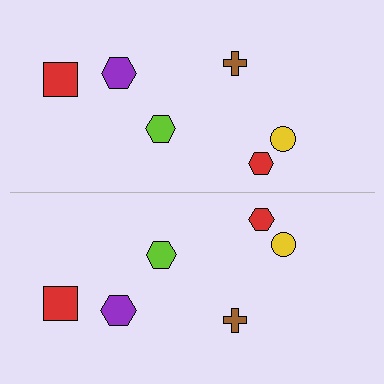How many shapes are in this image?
There are 12 shapes in this image.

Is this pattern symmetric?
Yes, this pattern has bilateral (reflection) symmetry.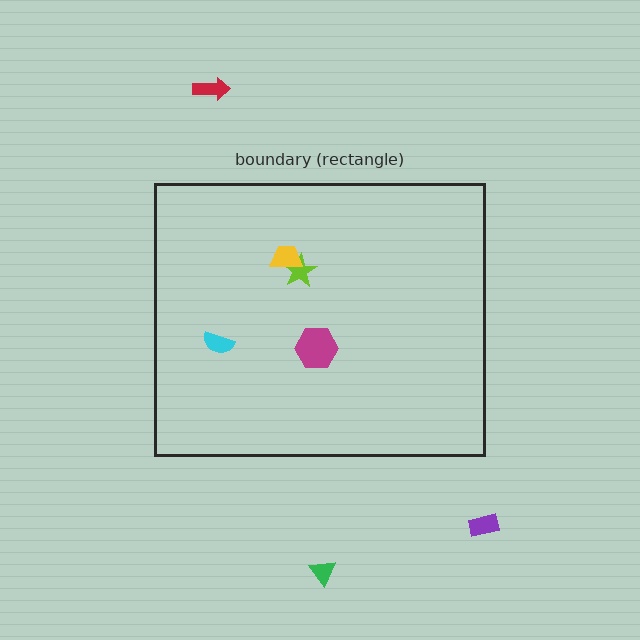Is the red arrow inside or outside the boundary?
Outside.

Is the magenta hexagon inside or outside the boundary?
Inside.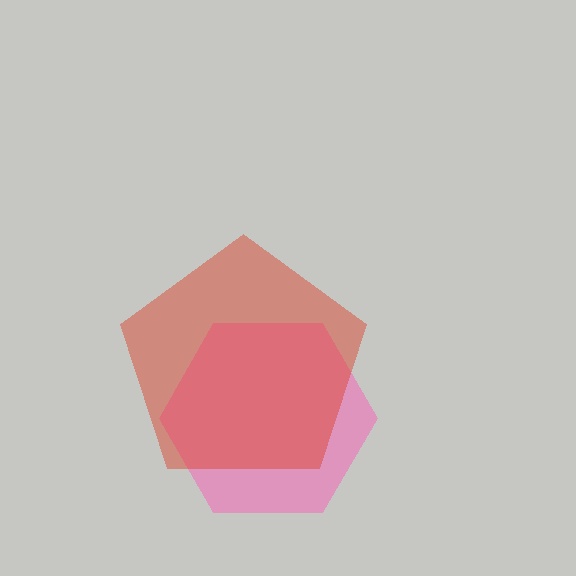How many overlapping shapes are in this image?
There are 2 overlapping shapes in the image.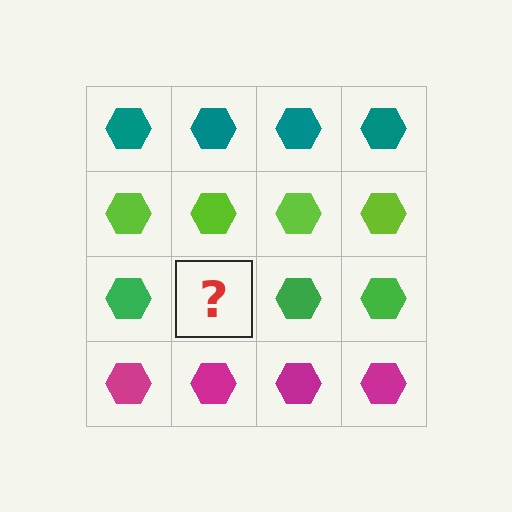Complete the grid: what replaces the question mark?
The question mark should be replaced with a green hexagon.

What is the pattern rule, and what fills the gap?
The rule is that each row has a consistent color. The gap should be filled with a green hexagon.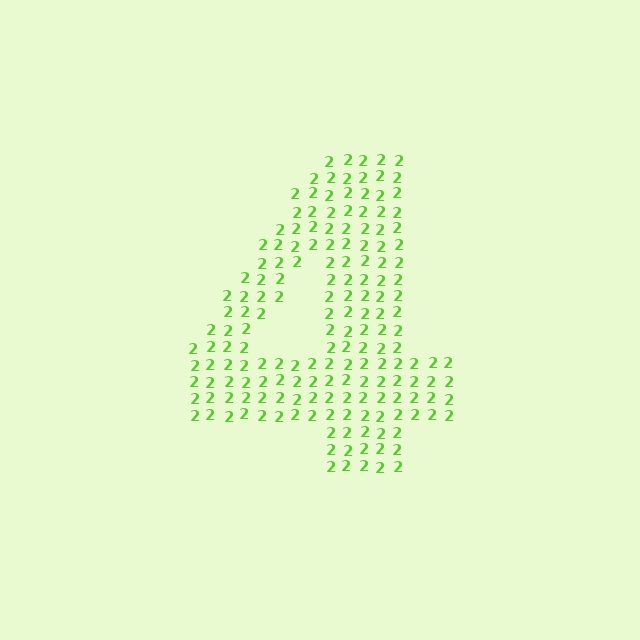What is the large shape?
The large shape is the digit 4.